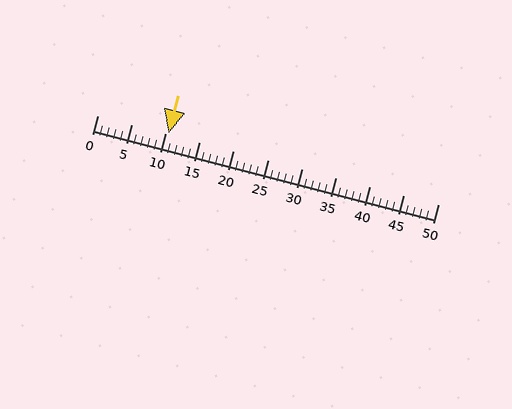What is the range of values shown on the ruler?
The ruler shows values from 0 to 50.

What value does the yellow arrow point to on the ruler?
The yellow arrow points to approximately 10.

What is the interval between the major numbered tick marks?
The major tick marks are spaced 5 units apart.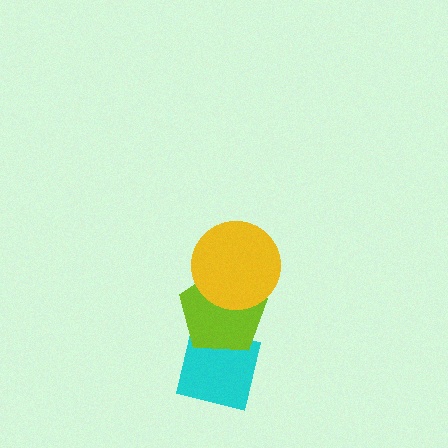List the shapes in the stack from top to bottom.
From top to bottom: the yellow circle, the lime pentagon, the cyan square.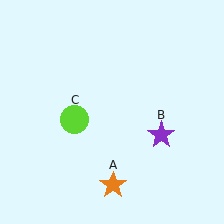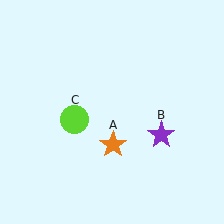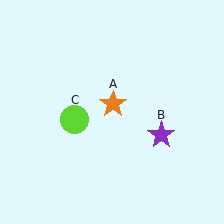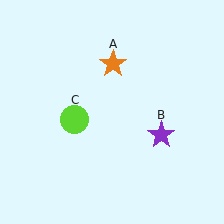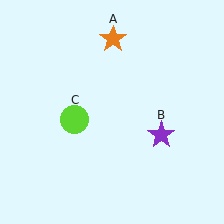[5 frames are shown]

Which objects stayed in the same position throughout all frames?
Purple star (object B) and lime circle (object C) remained stationary.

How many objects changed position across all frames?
1 object changed position: orange star (object A).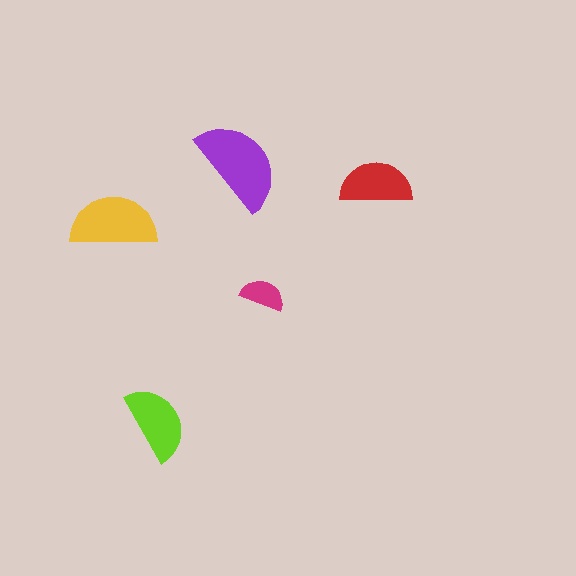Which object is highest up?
The purple semicircle is topmost.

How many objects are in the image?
There are 5 objects in the image.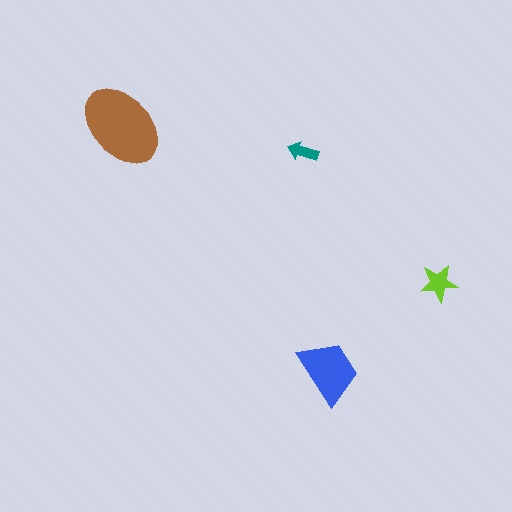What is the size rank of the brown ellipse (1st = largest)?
1st.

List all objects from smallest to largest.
The teal arrow, the lime star, the blue trapezoid, the brown ellipse.